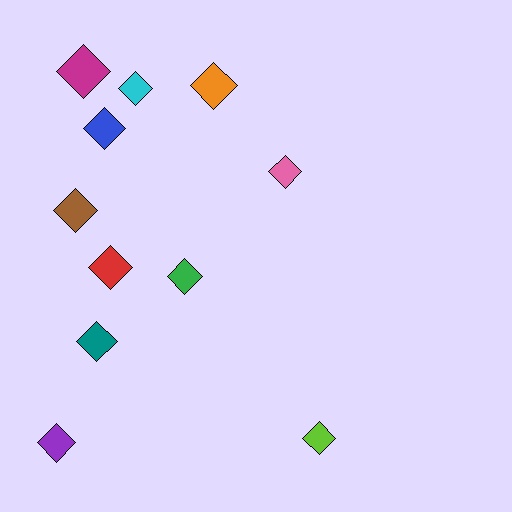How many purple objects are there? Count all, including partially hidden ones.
There is 1 purple object.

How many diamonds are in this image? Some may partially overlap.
There are 11 diamonds.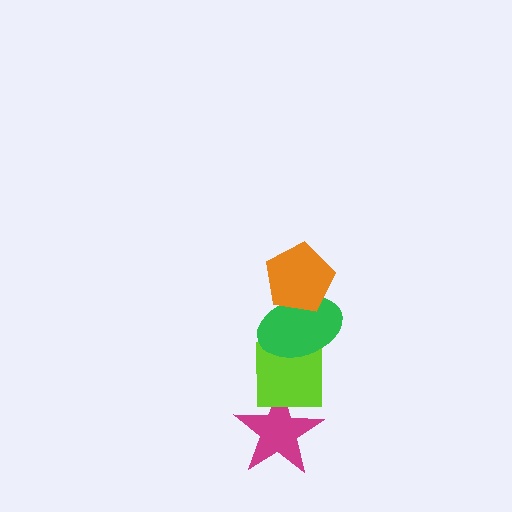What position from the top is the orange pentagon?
The orange pentagon is 1st from the top.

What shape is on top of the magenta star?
The lime square is on top of the magenta star.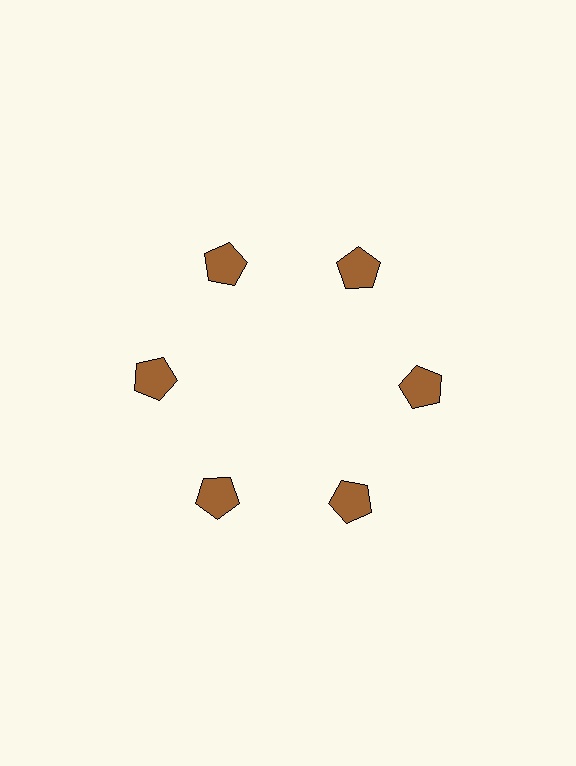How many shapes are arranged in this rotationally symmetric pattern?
There are 6 shapes, arranged in 6 groups of 1.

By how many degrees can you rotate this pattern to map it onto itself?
The pattern maps onto itself every 60 degrees of rotation.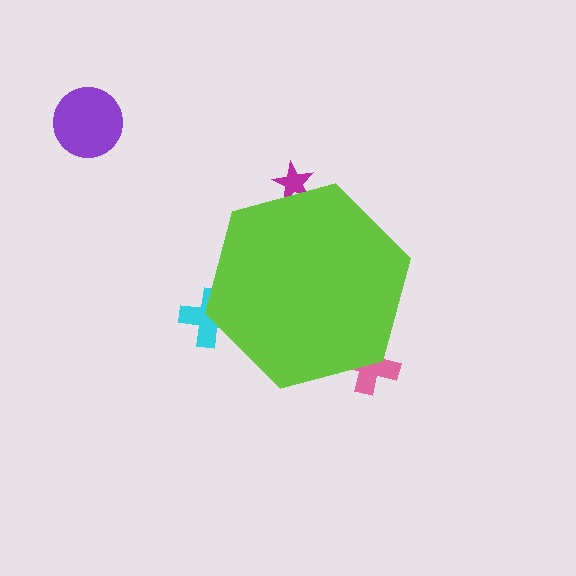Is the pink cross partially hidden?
Yes, the pink cross is partially hidden behind the lime hexagon.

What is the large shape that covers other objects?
A lime hexagon.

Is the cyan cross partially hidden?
Yes, the cyan cross is partially hidden behind the lime hexagon.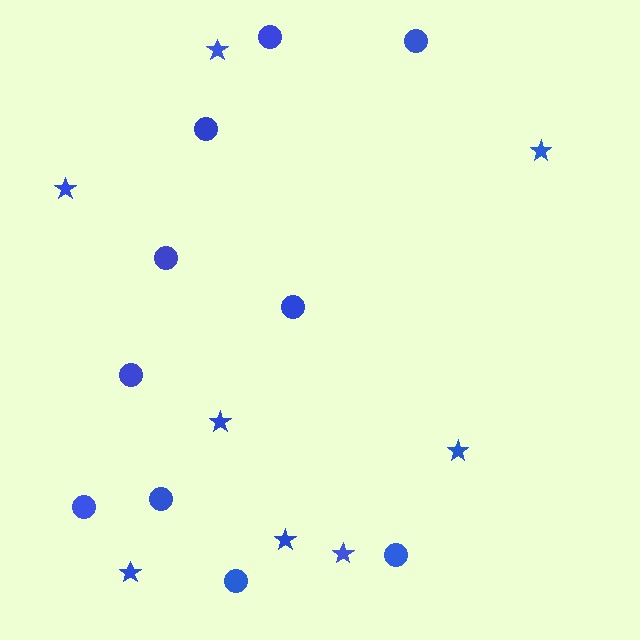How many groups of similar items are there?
There are 2 groups: one group of circles (10) and one group of stars (8).